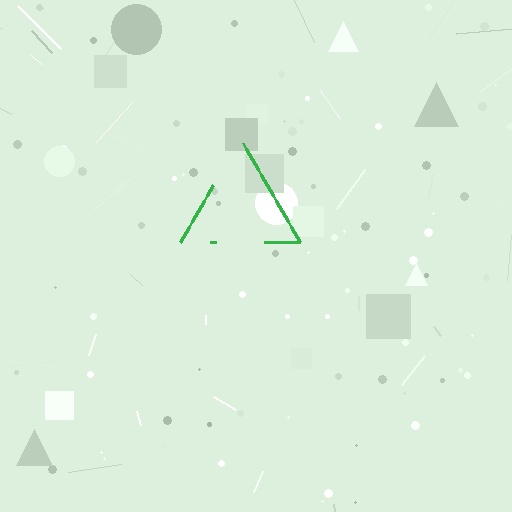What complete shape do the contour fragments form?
The contour fragments form a triangle.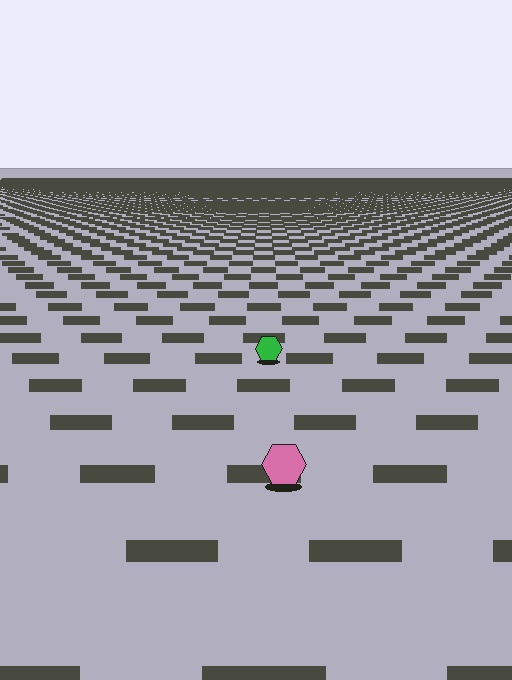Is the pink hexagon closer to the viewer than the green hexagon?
Yes. The pink hexagon is closer — you can tell from the texture gradient: the ground texture is coarser near it.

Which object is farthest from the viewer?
The green hexagon is farthest from the viewer. It appears smaller and the ground texture around it is denser.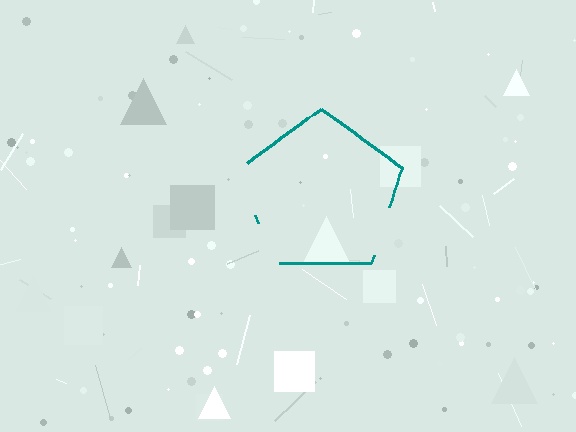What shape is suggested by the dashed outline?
The dashed outline suggests a pentagon.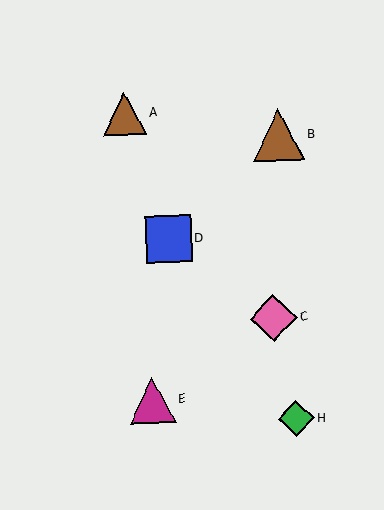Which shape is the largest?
The brown triangle (labeled B) is the largest.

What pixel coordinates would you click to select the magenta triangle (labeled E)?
Click at (152, 400) to select the magenta triangle E.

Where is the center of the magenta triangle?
The center of the magenta triangle is at (152, 400).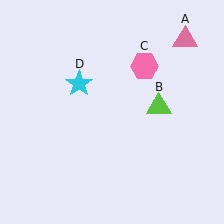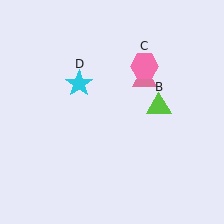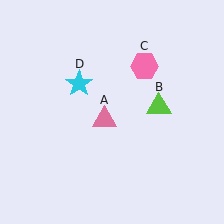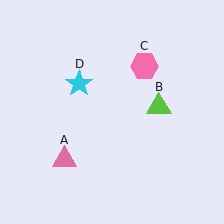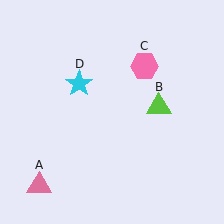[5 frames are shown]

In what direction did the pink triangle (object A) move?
The pink triangle (object A) moved down and to the left.